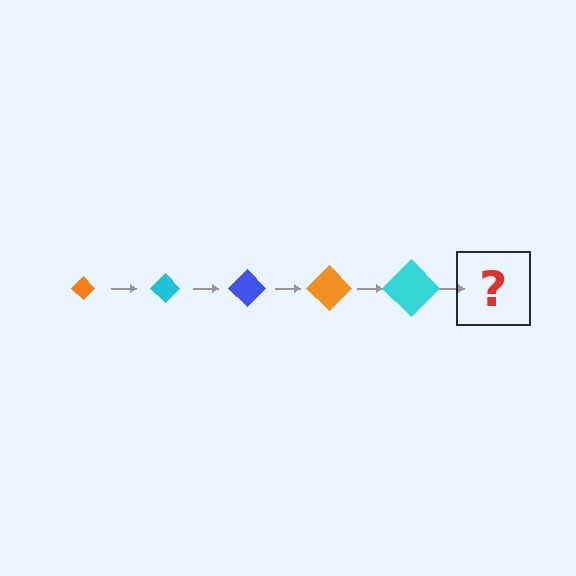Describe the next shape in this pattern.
It should be a blue diamond, larger than the previous one.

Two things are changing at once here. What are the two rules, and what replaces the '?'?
The two rules are that the diamond grows larger each step and the color cycles through orange, cyan, and blue. The '?' should be a blue diamond, larger than the previous one.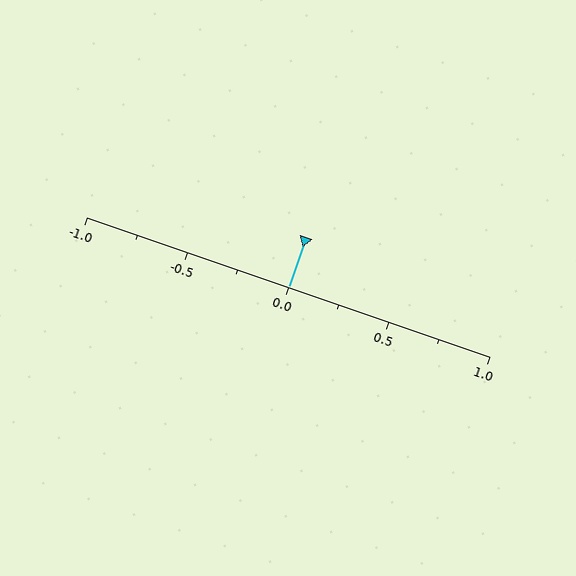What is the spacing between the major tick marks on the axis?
The major ticks are spaced 0.5 apart.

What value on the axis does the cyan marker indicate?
The marker indicates approximately 0.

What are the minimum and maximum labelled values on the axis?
The axis runs from -1.0 to 1.0.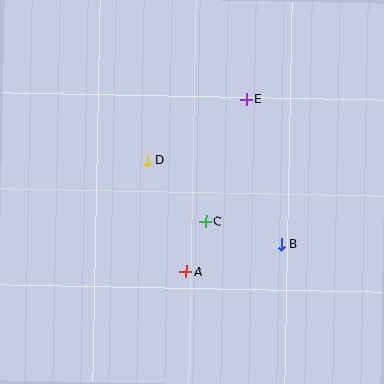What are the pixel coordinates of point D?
Point D is at (147, 160).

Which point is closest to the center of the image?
Point C at (206, 222) is closest to the center.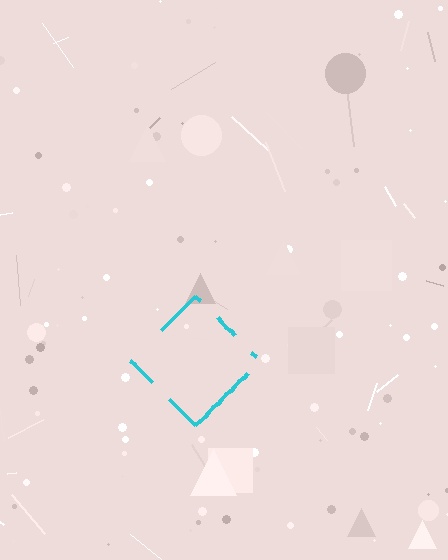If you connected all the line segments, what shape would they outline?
They would outline a diamond.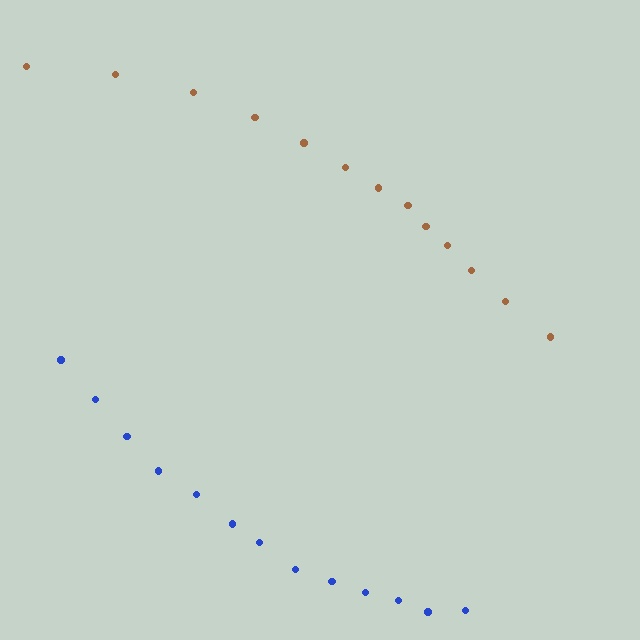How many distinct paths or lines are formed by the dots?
There are 2 distinct paths.